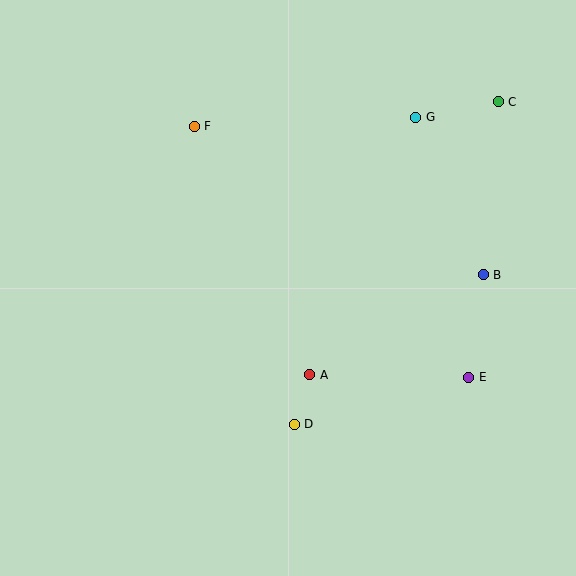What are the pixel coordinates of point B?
Point B is at (483, 275).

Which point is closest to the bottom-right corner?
Point E is closest to the bottom-right corner.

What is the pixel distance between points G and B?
The distance between G and B is 171 pixels.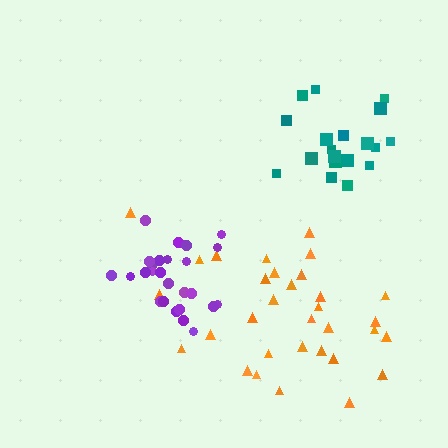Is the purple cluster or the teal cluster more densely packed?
Purple.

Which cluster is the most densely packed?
Purple.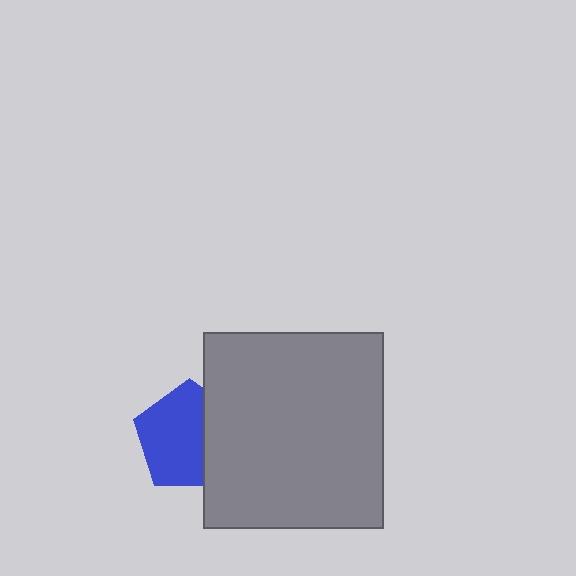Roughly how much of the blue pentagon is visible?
Most of it is visible (roughly 67%).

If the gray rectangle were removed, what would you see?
You would see the complete blue pentagon.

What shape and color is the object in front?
The object in front is a gray rectangle.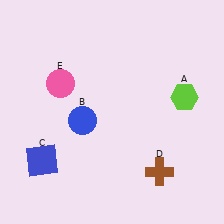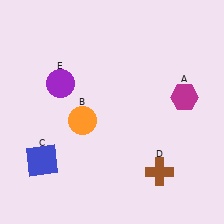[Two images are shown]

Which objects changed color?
A changed from lime to magenta. B changed from blue to orange. E changed from pink to purple.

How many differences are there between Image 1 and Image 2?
There are 3 differences between the two images.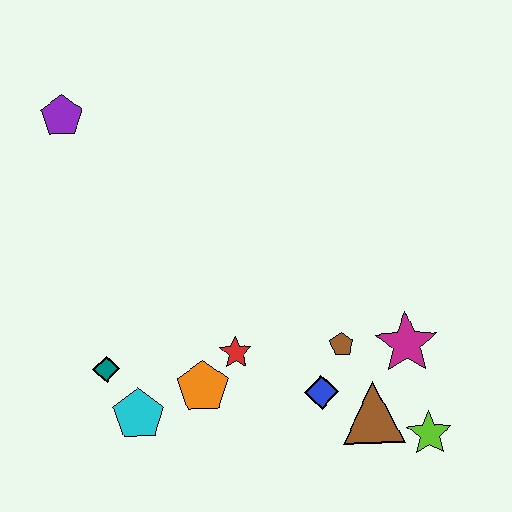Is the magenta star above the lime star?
Yes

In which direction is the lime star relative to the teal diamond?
The lime star is to the right of the teal diamond.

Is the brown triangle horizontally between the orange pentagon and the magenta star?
Yes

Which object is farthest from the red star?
The purple pentagon is farthest from the red star.